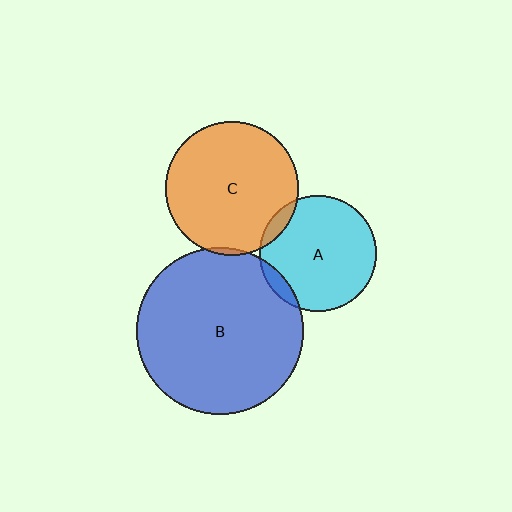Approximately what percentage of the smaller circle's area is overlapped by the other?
Approximately 5%.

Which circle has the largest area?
Circle B (blue).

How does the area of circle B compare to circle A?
Approximately 2.1 times.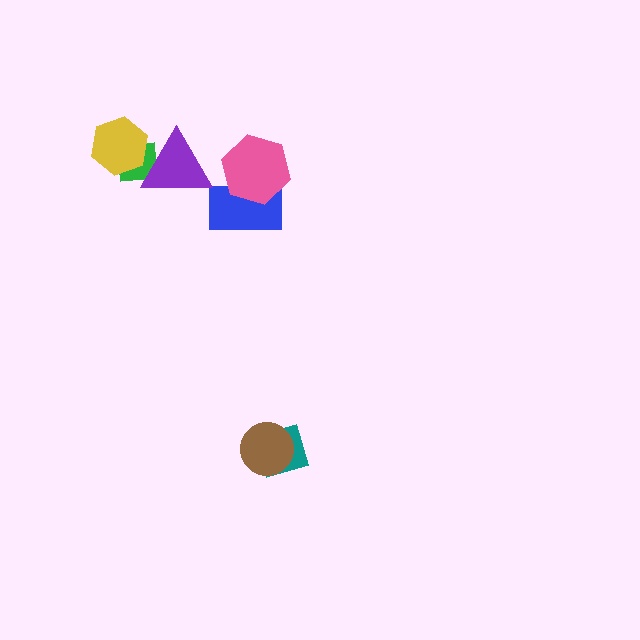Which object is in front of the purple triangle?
The yellow hexagon is in front of the purple triangle.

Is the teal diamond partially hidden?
Yes, it is partially covered by another shape.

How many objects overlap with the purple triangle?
2 objects overlap with the purple triangle.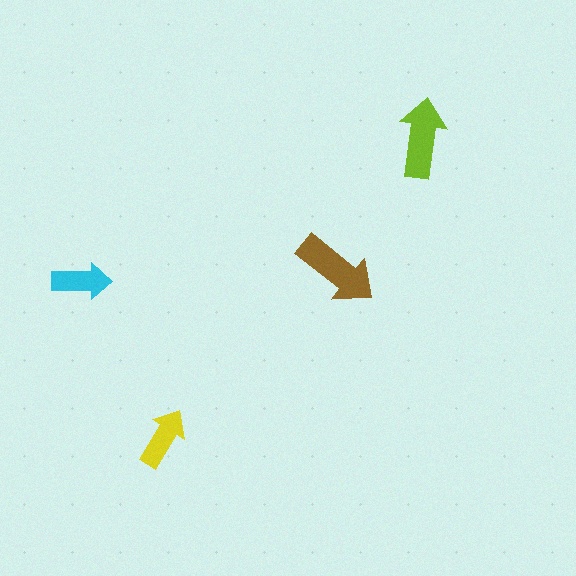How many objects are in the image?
There are 4 objects in the image.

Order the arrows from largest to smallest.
the brown one, the lime one, the yellow one, the cyan one.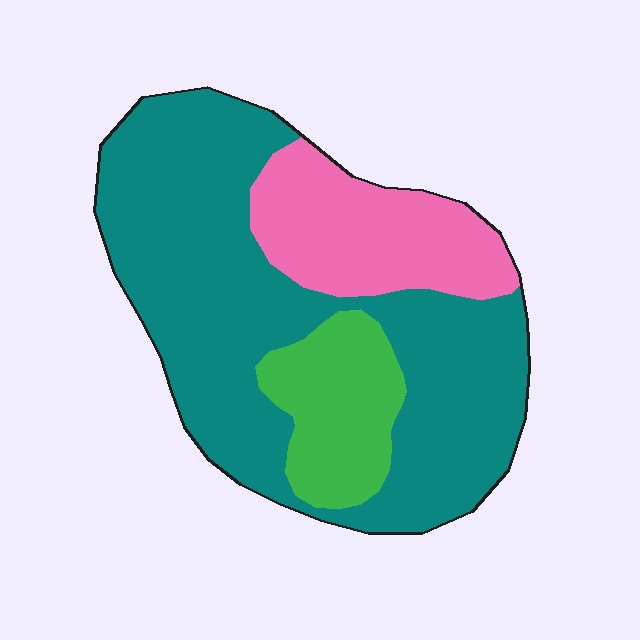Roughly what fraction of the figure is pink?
Pink takes up about one fifth (1/5) of the figure.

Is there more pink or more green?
Pink.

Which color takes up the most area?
Teal, at roughly 65%.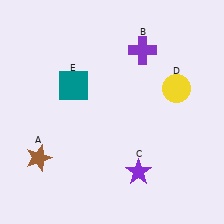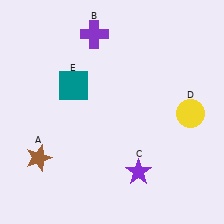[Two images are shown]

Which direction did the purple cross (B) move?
The purple cross (B) moved left.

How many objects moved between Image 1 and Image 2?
2 objects moved between the two images.